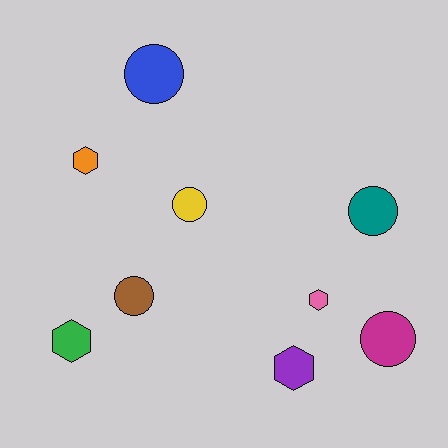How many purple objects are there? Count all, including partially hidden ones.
There is 1 purple object.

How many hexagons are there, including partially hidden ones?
There are 4 hexagons.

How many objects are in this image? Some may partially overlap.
There are 9 objects.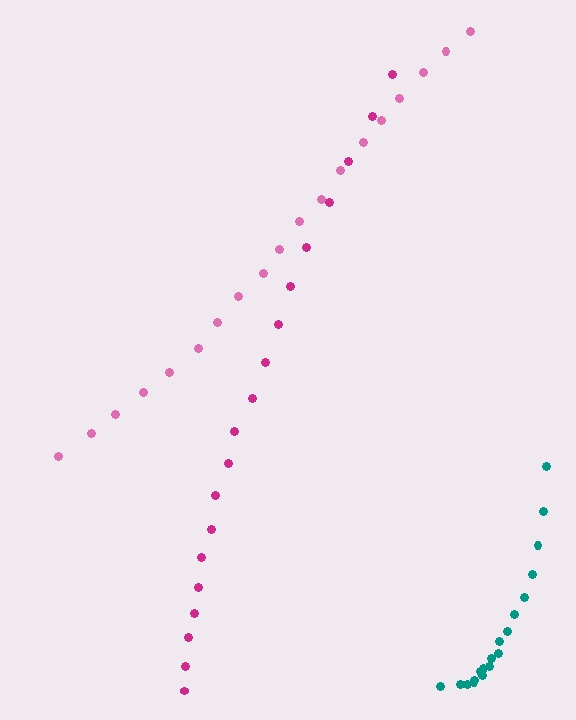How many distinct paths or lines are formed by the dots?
There are 3 distinct paths.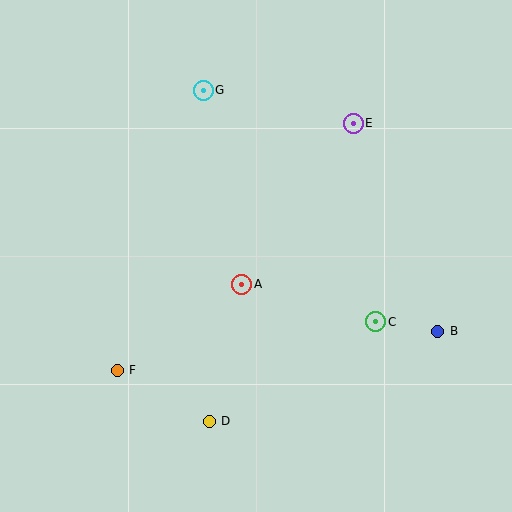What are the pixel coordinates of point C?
Point C is at (376, 322).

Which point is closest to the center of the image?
Point A at (242, 284) is closest to the center.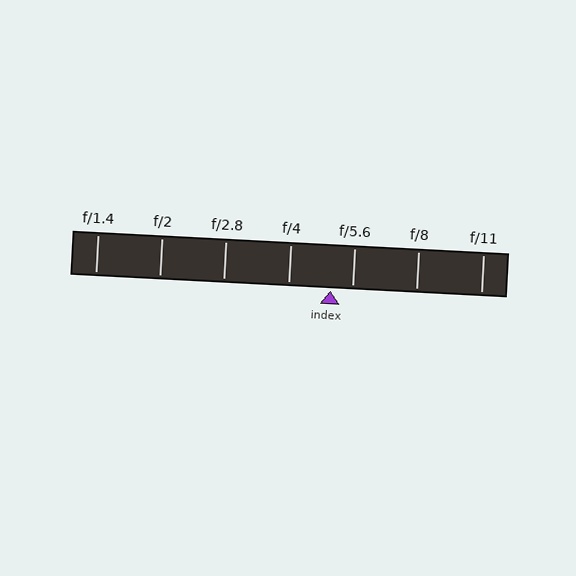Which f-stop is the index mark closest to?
The index mark is closest to f/5.6.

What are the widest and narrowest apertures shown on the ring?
The widest aperture shown is f/1.4 and the narrowest is f/11.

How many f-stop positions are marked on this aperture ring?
There are 7 f-stop positions marked.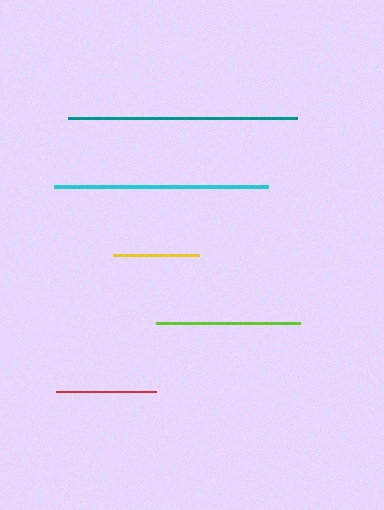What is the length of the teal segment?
The teal segment is approximately 229 pixels long.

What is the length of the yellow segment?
The yellow segment is approximately 86 pixels long.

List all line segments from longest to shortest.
From longest to shortest: teal, cyan, lime, red, yellow.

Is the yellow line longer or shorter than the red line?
The red line is longer than the yellow line.